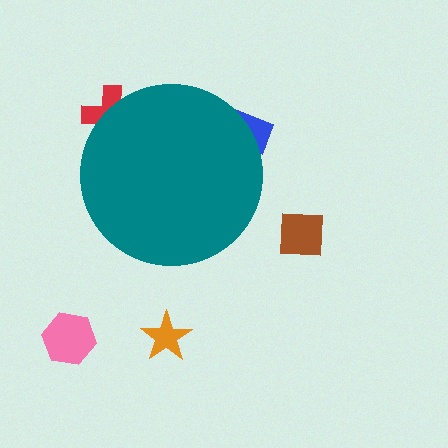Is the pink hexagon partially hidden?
No, the pink hexagon is fully visible.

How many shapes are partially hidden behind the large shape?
2 shapes are partially hidden.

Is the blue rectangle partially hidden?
Yes, the blue rectangle is partially hidden behind the teal circle.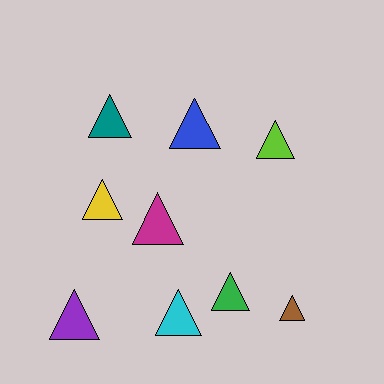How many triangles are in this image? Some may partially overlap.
There are 9 triangles.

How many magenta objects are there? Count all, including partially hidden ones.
There is 1 magenta object.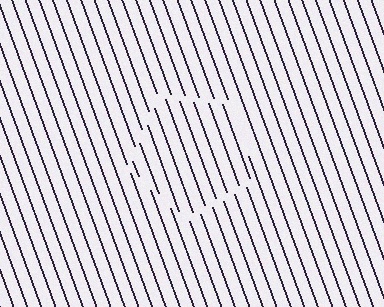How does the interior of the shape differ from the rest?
The interior of the shape contains the same grating, shifted by half a period — the contour is defined by the phase discontinuity where line-ends from the inner and outer gratings abut.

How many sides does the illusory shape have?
5 sides — the line-ends trace a pentagon.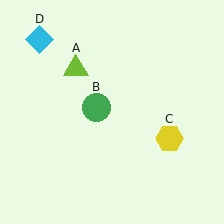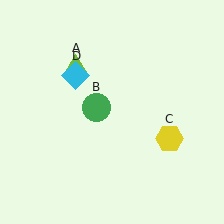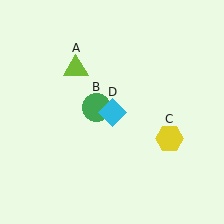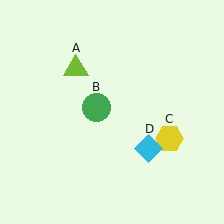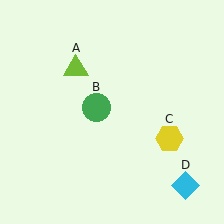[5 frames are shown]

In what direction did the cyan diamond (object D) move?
The cyan diamond (object D) moved down and to the right.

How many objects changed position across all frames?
1 object changed position: cyan diamond (object D).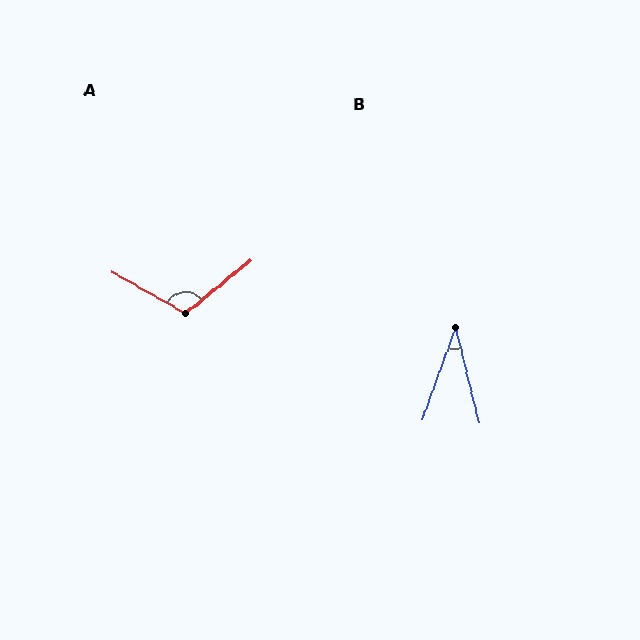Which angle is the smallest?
B, at approximately 33 degrees.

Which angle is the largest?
A, at approximately 111 degrees.